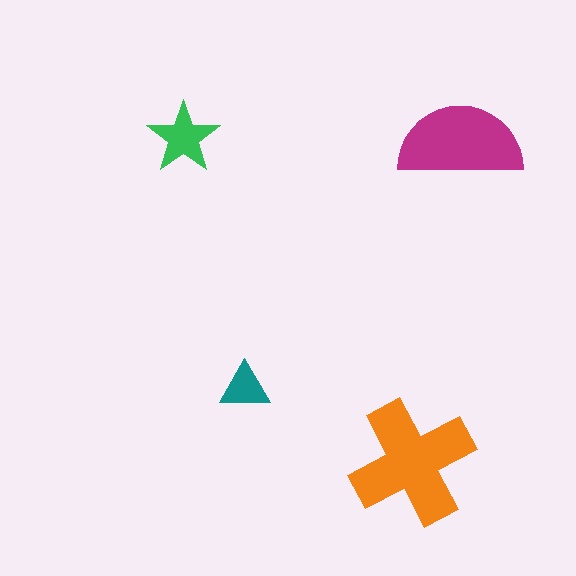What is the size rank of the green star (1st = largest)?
3rd.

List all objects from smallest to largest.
The teal triangle, the green star, the magenta semicircle, the orange cross.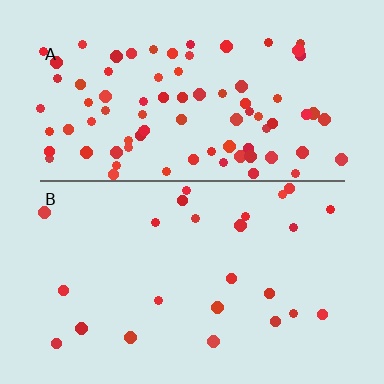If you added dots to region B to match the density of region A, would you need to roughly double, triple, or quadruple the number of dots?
Approximately triple.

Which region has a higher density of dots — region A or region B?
A (the top).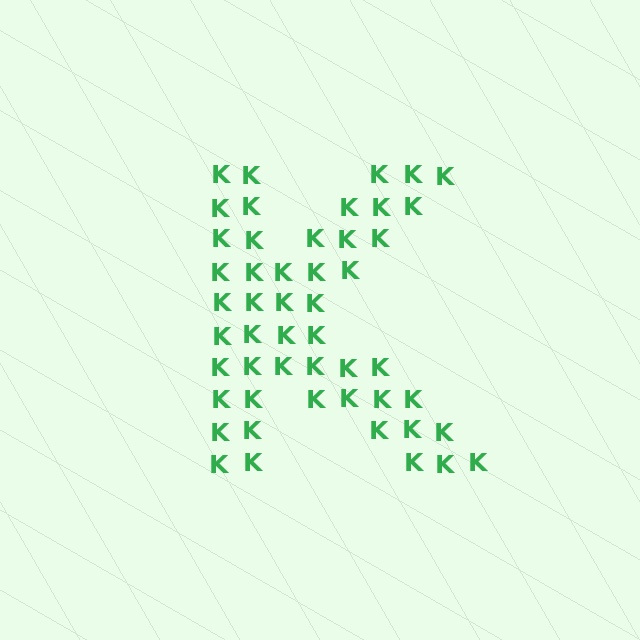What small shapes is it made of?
It is made of small letter K's.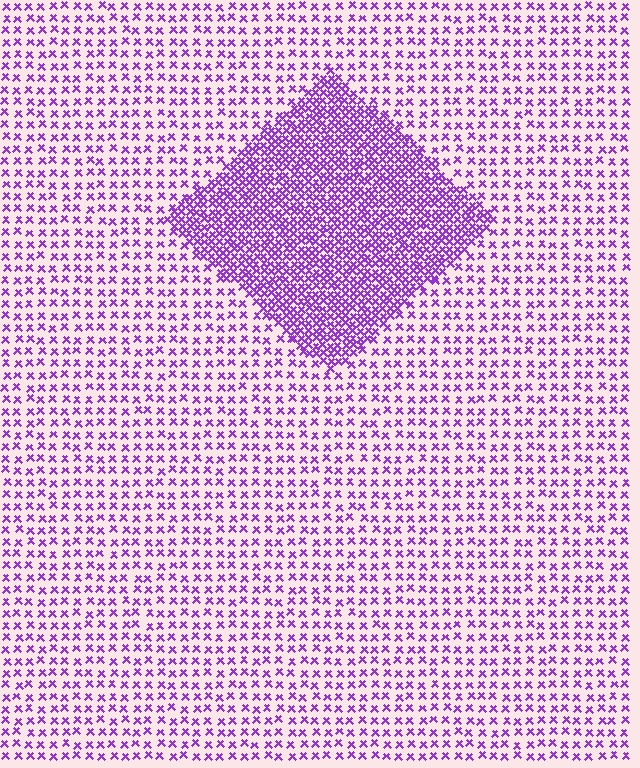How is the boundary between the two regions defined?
The boundary is defined by a change in element density (approximately 2.6x ratio). All elements are the same color, size, and shape.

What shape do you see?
I see a diamond.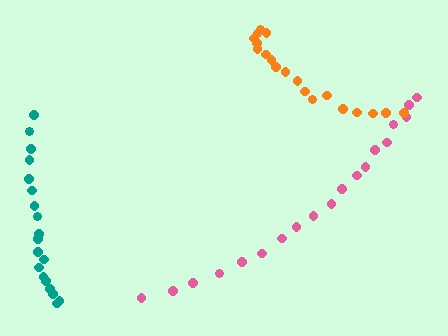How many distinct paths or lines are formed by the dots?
There are 3 distinct paths.